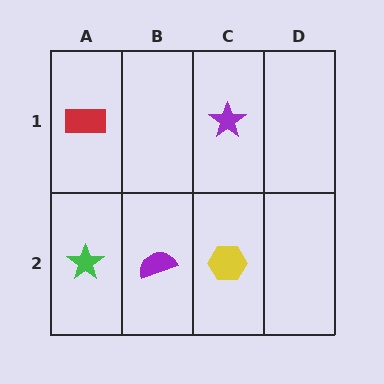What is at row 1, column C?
A purple star.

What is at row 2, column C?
A yellow hexagon.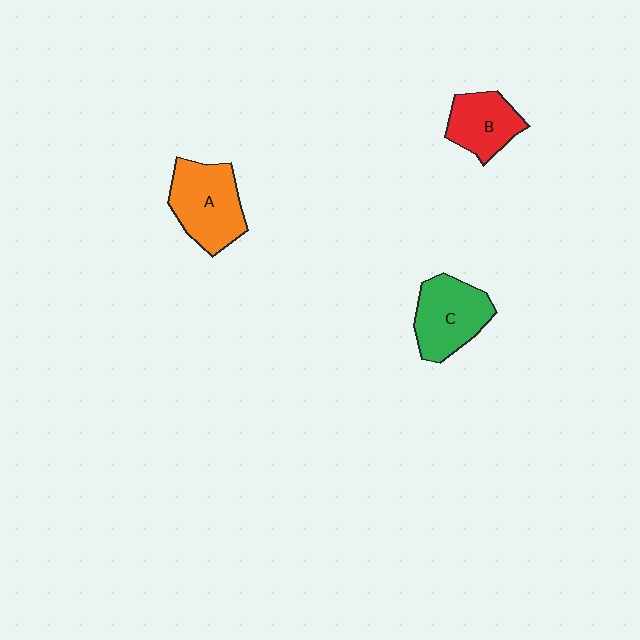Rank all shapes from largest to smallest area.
From largest to smallest: A (orange), C (green), B (red).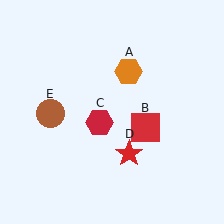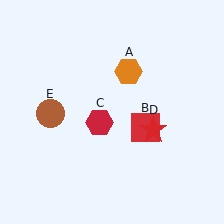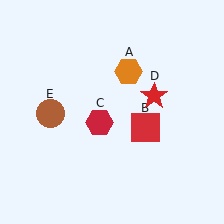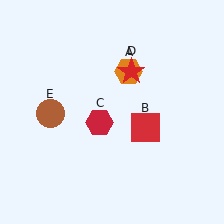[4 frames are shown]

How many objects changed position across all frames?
1 object changed position: red star (object D).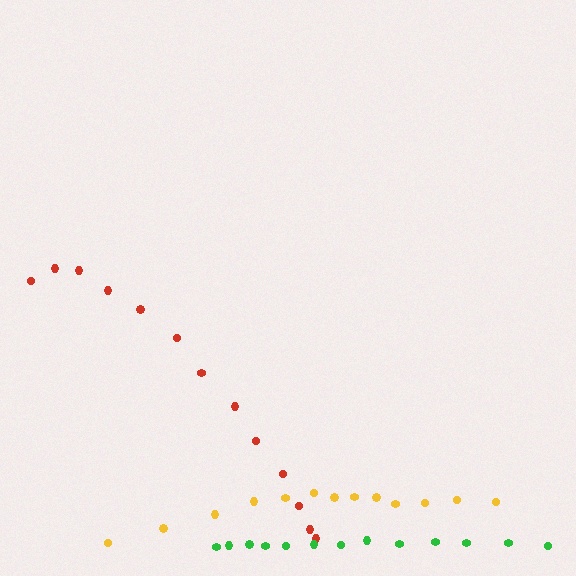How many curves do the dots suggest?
There are 3 distinct paths.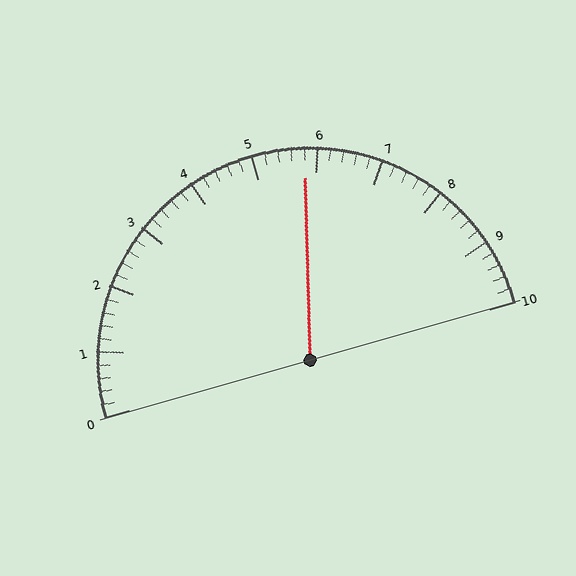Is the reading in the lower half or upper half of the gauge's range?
The reading is in the upper half of the range (0 to 10).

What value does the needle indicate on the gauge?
The needle indicates approximately 5.8.